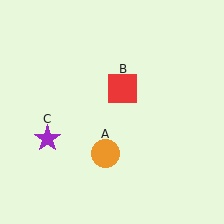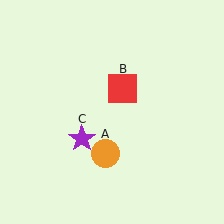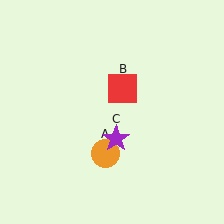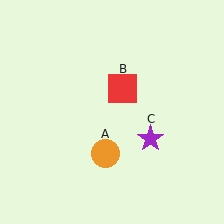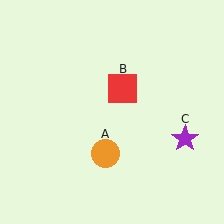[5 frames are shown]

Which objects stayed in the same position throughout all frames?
Orange circle (object A) and red square (object B) remained stationary.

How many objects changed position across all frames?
1 object changed position: purple star (object C).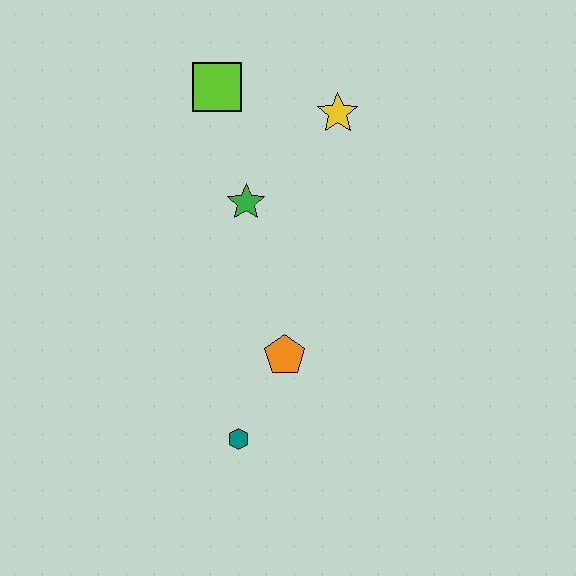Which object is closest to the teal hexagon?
The orange pentagon is closest to the teal hexagon.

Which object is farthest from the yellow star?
The teal hexagon is farthest from the yellow star.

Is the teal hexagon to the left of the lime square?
No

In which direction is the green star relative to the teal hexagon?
The green star is above the teal hexagon.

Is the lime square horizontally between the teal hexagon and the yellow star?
No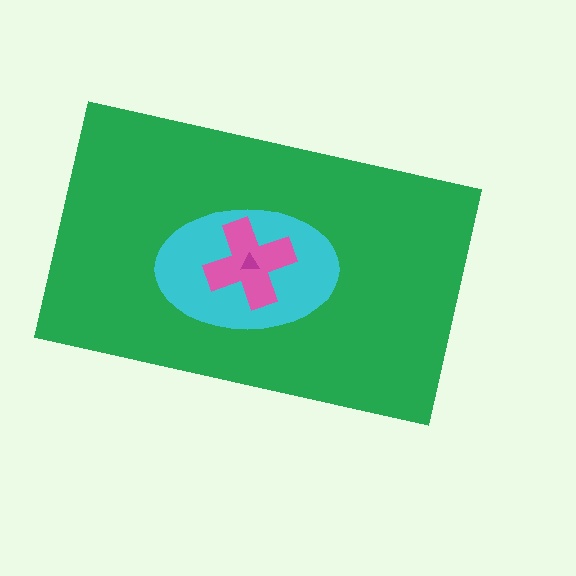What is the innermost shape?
The magenta triangle.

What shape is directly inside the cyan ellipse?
The pink cross.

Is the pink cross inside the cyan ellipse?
Yes.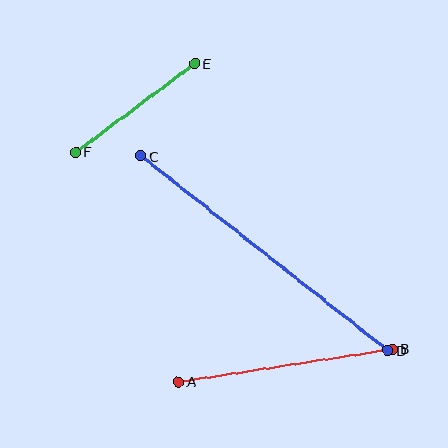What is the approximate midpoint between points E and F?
The midpoint is at approximately (135, 108) pixels.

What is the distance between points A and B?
The distance is approximately 216 pixels.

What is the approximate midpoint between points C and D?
The midpoint is at approximately (264, 253) pixels.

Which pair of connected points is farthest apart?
Points C and D are farthest apart.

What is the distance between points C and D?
The distance is approximately 314 pixels.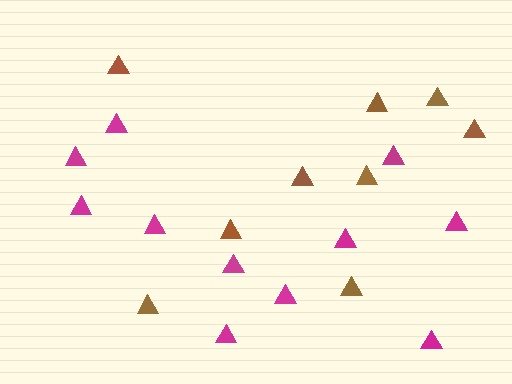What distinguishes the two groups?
There are 2 groups: one group of brown triangles (9) and one group of magenta triangles (11).